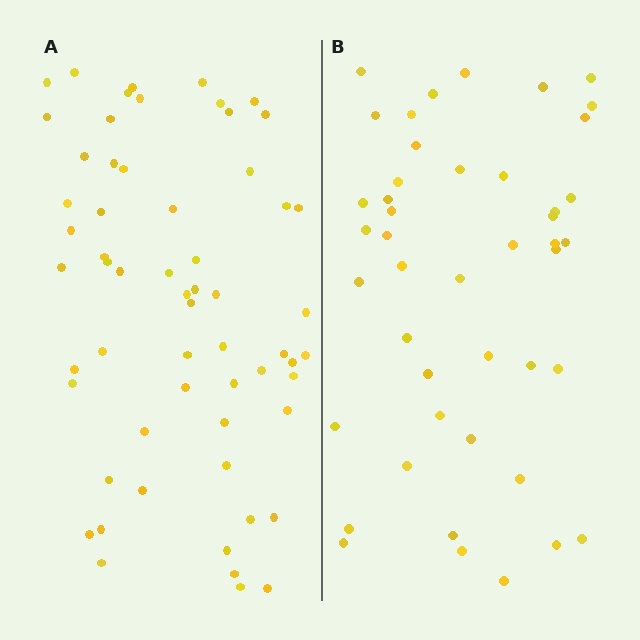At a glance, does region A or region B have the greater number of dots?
Region A (the left region) has more dots.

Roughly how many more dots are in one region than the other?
Region A has approximately 15 more dots than region B.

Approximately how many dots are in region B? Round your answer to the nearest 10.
About 40 dots. (The exact count is 45, which rounds to 40.)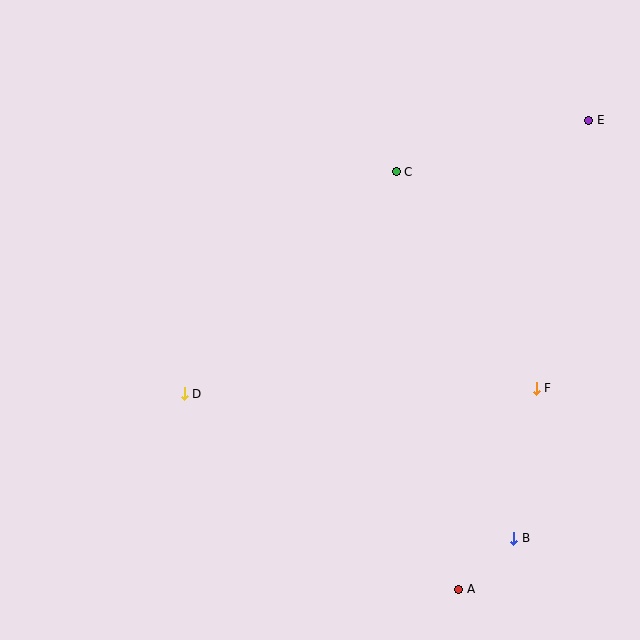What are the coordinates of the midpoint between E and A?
The midpoint between E and A is at (524, 355).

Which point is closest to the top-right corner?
Point E is closest to the top-right corner.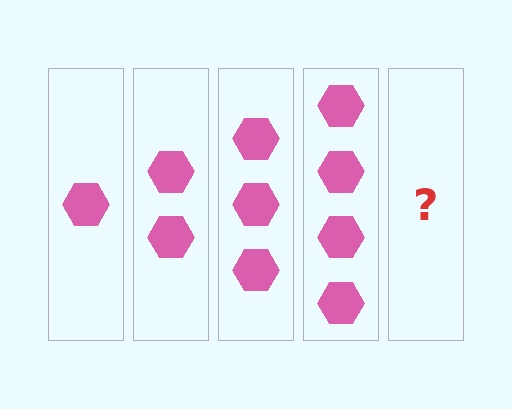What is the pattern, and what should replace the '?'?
The pattern is that each step adds one more hexagon. The '?' should be 5 hexagons.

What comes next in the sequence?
The next element should be 5 hexagons.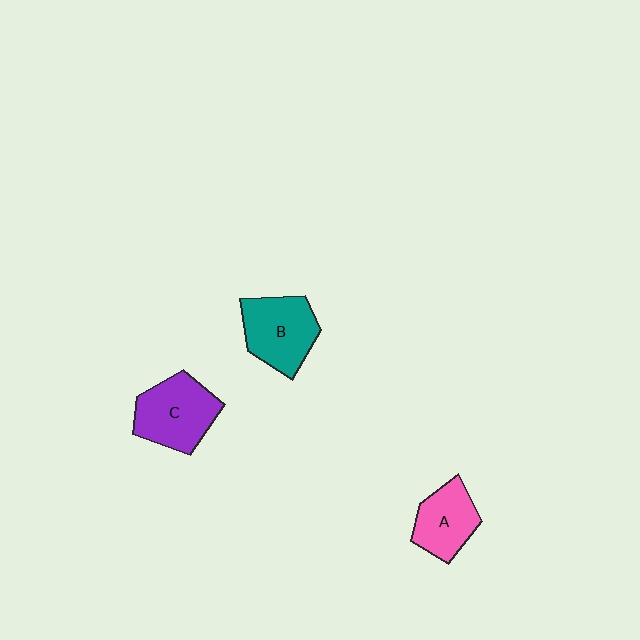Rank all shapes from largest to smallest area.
From largest to smallest: C (purple), B (teal), A (pink).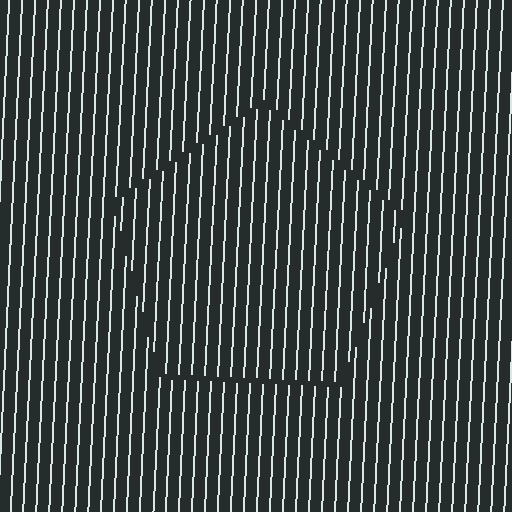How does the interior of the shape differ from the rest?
The interior of the shape contains the same grating, shifted by half a period — the contour is defined by the phase discontinuity where line-ends from the inner and outer gratings abut.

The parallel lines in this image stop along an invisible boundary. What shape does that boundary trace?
An illusory pentagon. The interior of the shape contains the same grating, shifted by half a period — the contour is defined by the phase discontinuity where line-ends from the inner and outer gratings abut.